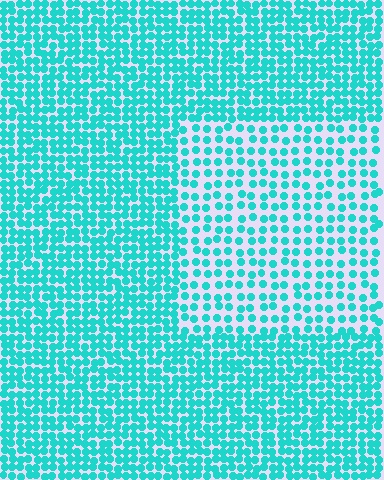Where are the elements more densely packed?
The elements are more densely packed outside the rectangle boundary.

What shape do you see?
I see a rectangle.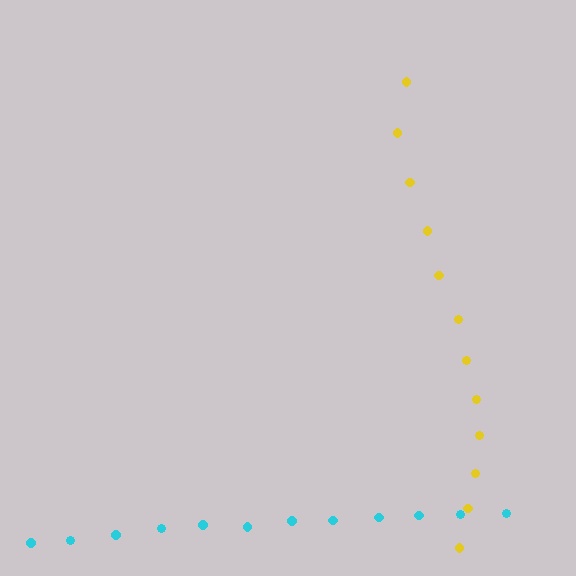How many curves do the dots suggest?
There are 2 distinct paths.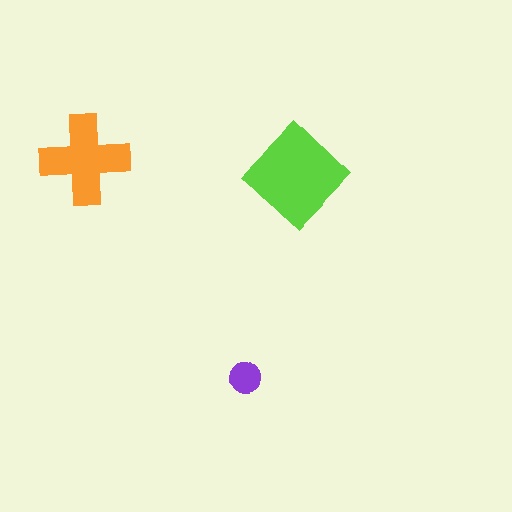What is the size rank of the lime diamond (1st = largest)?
1st.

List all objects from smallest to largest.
The purple circle, the orange cross, the lime diamond.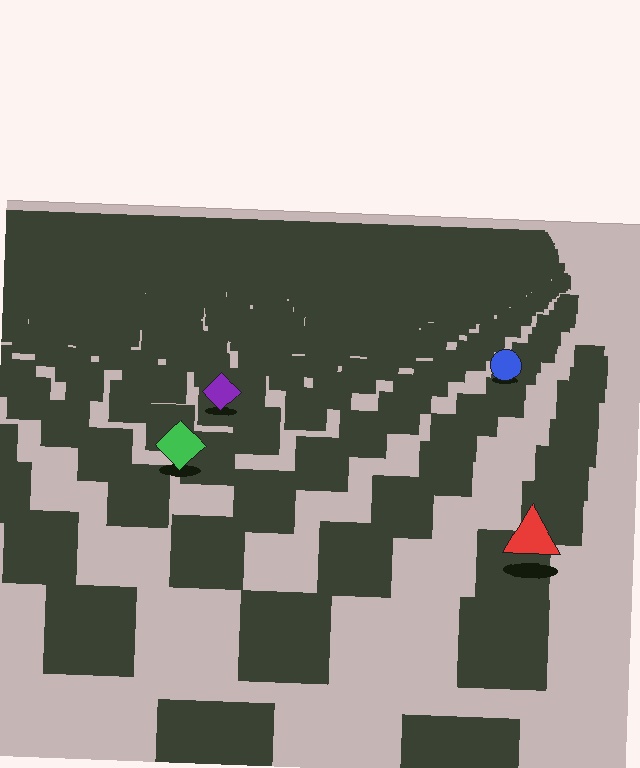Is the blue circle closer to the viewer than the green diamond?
No. The green diamond is closer — you can tell from the texture gradient: the ground texture is coarser near it.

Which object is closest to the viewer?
The red triangle is closest. The texture marks near it are larger and more spread out.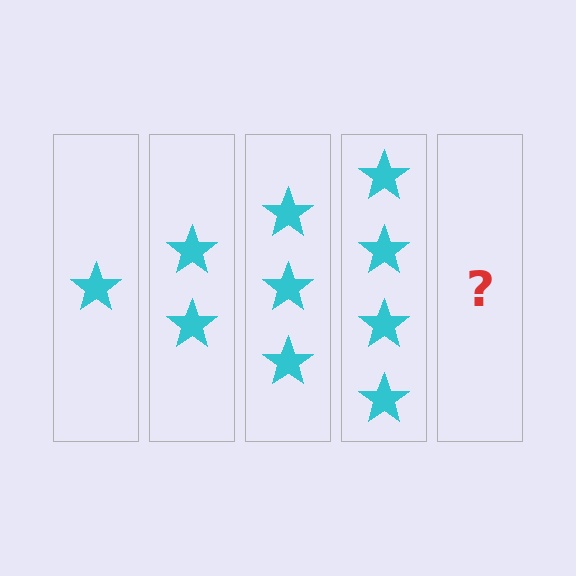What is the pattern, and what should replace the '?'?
The pattern is that each step adds one more star. The '?' should be 5 stars.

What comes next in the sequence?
The next element should be 5 stars.